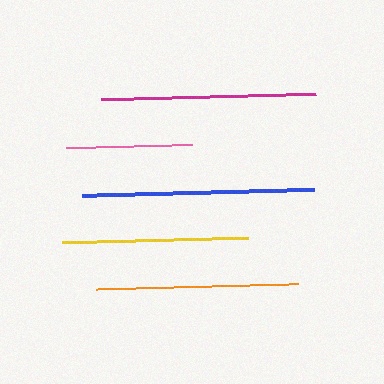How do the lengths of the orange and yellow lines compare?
The orange and yellow lines are approximately the same length.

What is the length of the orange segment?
The orange segment is approximately 203 pixels long.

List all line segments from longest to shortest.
From longest to shortest: blue, magenta, orange, yellow, pink.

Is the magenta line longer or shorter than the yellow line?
The magenta line is longer than the yellow line.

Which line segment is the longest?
The blue line is the longest at approximately 232 pixels.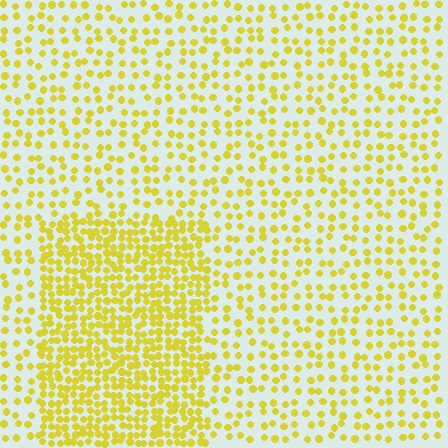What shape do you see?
I see a rectangle.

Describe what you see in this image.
The image contains small yellow elements arranged at two different densities. A rectangle-shaped region is visible where the elements are more densely packed than the surrounding area.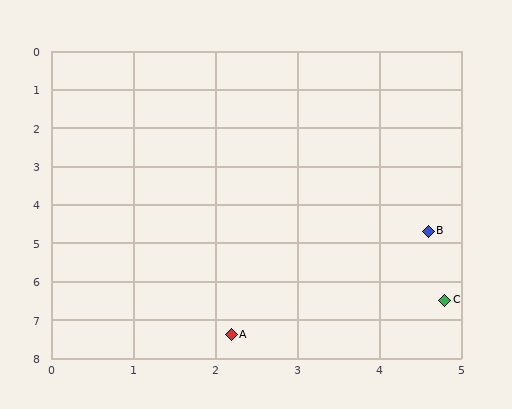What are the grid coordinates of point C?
Point C is at approximately (4.8, 6.5).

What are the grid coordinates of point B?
Point B is at approximately (4.6, 4.7).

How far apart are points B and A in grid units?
Points B and A are about 3.6 grid units apart.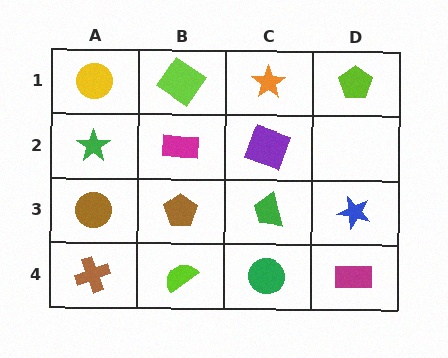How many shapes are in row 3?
4 shapes.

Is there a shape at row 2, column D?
No, that cell is empty.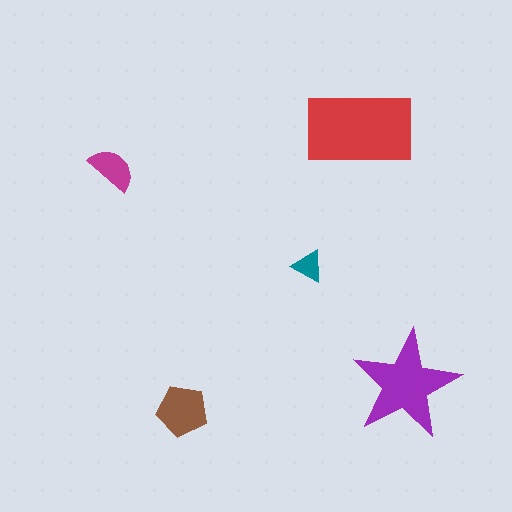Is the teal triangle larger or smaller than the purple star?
Smaller.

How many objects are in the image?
There are 5 objects in the image.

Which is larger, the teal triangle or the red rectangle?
The red rectangle.